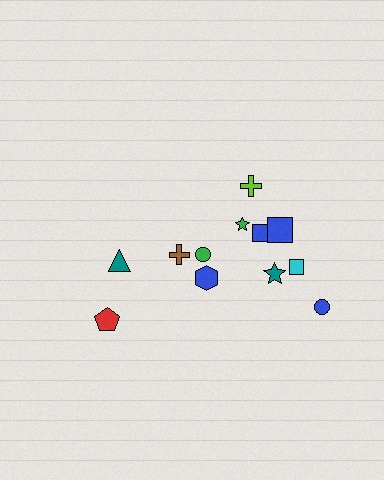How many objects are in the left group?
There are 4 objects.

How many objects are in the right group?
There are 8 objects.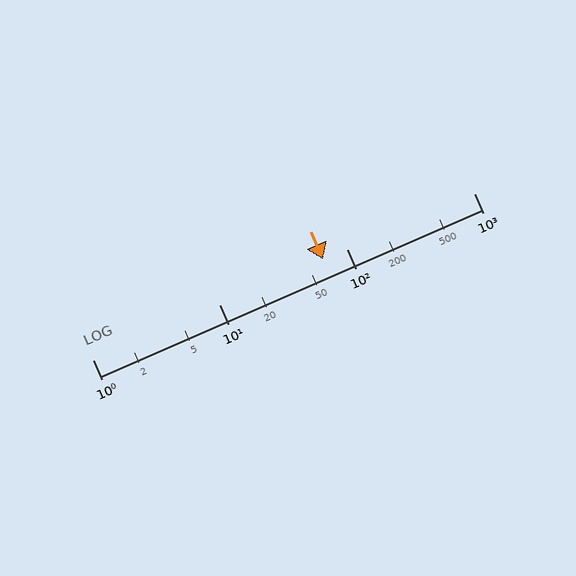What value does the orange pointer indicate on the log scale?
The pointer indicates approximately 65.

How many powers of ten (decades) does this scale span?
The scale spans 3 decades, from 1 to 1000.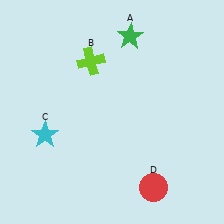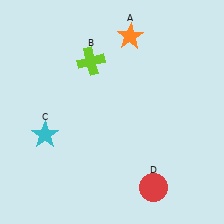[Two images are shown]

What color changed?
The star (A) changed from green in Image 1 to orange in Image 2.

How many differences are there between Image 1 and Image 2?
There is 1 difference between the two images.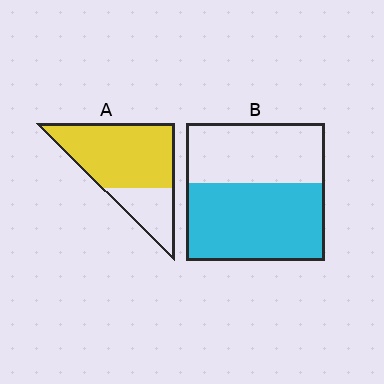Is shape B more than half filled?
Yes.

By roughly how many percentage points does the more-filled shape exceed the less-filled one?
By roughly 15 percentage points (A over B).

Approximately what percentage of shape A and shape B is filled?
A is approximately 70% and B is approximately 55%.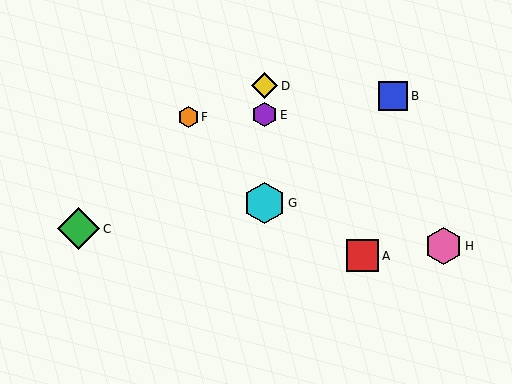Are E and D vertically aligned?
Yes, both are at x≈265.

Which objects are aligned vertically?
Objects D, E, G are aligned vertically.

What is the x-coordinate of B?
Object B is at x≈393.